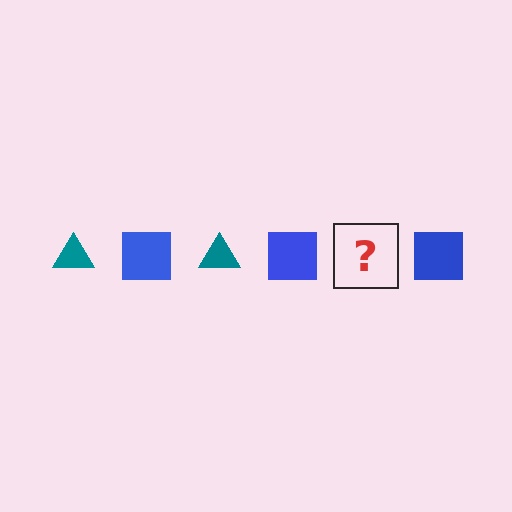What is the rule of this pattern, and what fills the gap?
The rule is that the pattern alternates between teal triangle and blue square. The gap should be filled with a teal triangle.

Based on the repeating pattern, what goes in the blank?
The blank should be a teal triangle.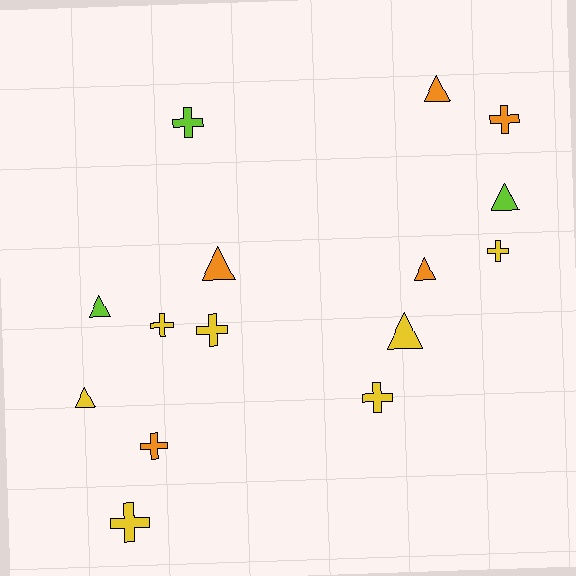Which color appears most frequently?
Yellow, with 7 objects.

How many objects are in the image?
There are 15 objects.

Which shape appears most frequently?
Cross, with 8 objects.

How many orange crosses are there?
There are 2 orange crosses.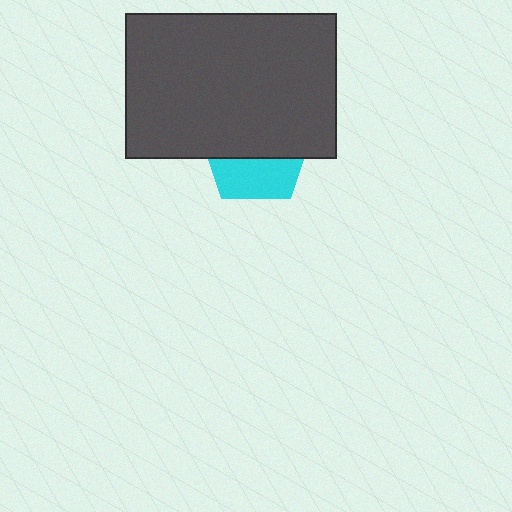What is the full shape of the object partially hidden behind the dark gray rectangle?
The partially hidden object is a cyan pentagon.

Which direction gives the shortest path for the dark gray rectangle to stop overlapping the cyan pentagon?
Moving up gives the shortest separation.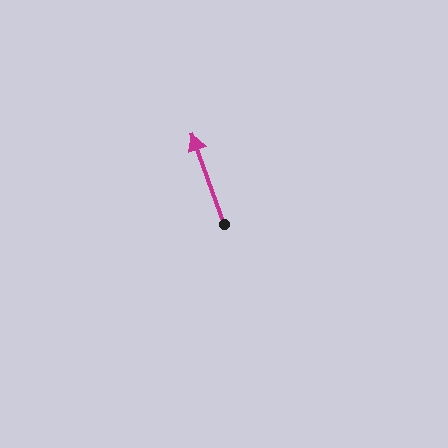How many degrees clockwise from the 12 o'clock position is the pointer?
Approximately 341 degrees.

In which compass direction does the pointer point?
North.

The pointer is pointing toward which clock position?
Roughly 11 o'clock.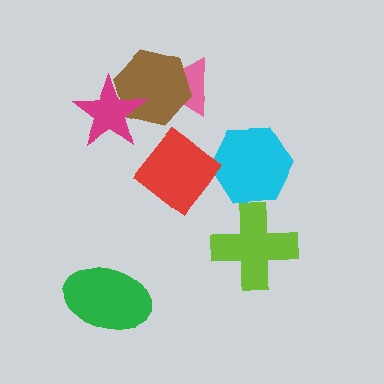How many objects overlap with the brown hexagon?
2 objects overlap with the brown hexagon.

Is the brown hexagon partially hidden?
Yes, it is partially covered by another shape.